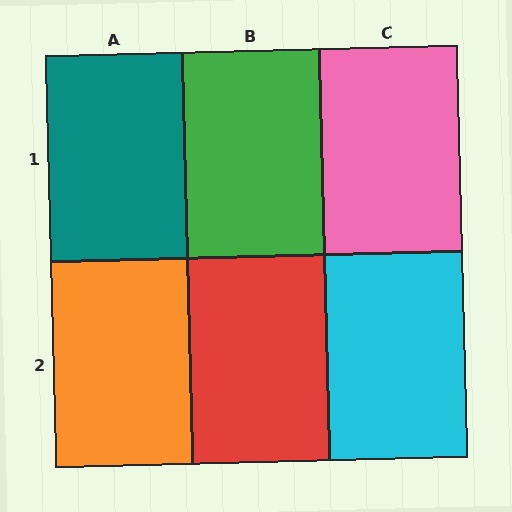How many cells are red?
1 cell is red.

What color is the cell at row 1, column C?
Pink.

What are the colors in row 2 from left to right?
Orange, red, cyan.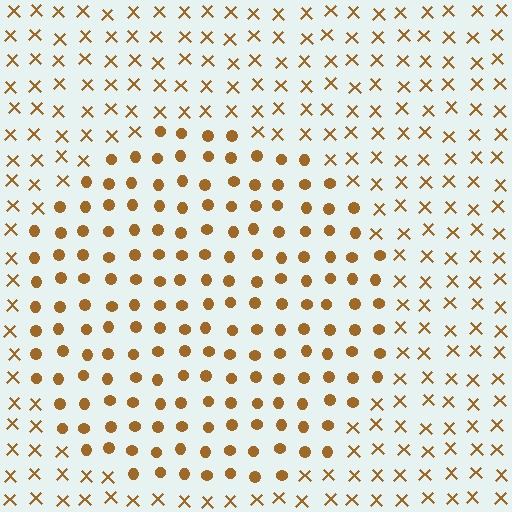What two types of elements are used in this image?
The image uses circles inside the circle region and X marks outside it.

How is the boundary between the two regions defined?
The boundary is defined by a change in element shape: circles inside vs. X marks outside. All elements share the same color and spacing.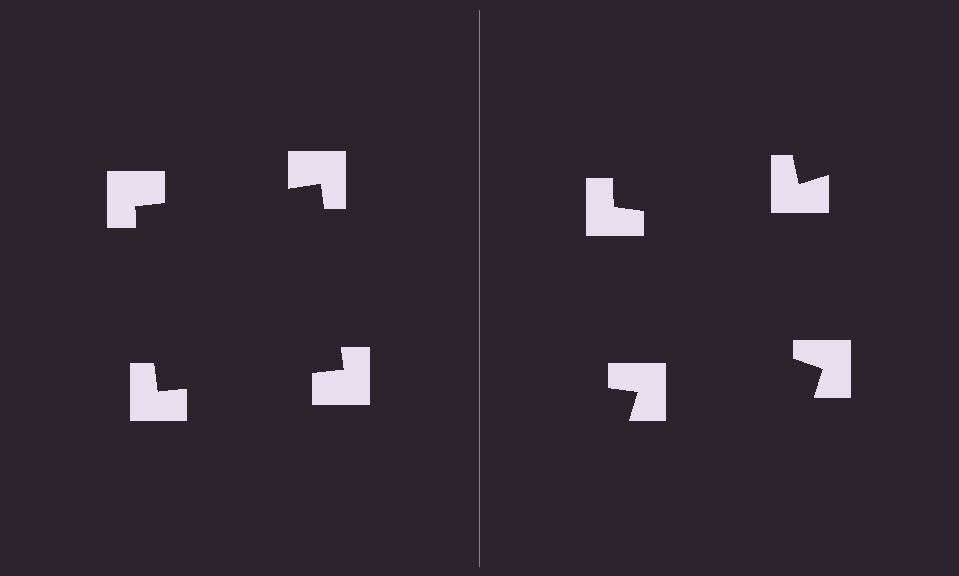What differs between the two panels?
The notched squares are positioned identically on both sides; only the wedge orientations differ. On the left they align to a square; on the right they are misaligned.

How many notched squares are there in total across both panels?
8 — 4 on each side.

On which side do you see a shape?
An illusory square appears on the left side. On the right side the wedge cuts are rotated, so no coherent shape forms.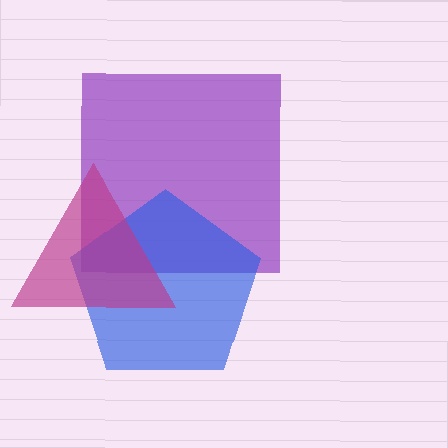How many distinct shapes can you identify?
There are 3 distinct shapes: a purple square, a blue pentagon, a magenta triangle.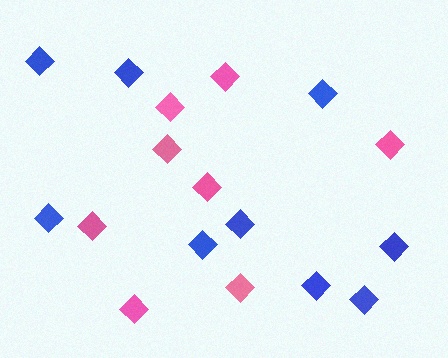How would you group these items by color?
There are 2 groups: one group of pink diamonds (8) and one group of blue diamonds (9).